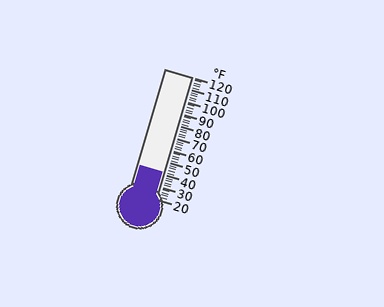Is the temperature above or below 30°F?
The temperature is above 30°F.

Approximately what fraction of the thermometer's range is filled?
The thermometer is filled to approximately 20% of its range.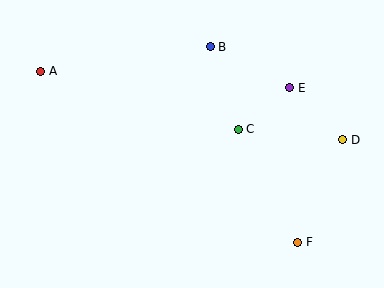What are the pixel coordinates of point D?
Point D is at (343, 140).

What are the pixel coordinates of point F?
Point F is at (298, 242).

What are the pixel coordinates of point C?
Point C is at (238, 129).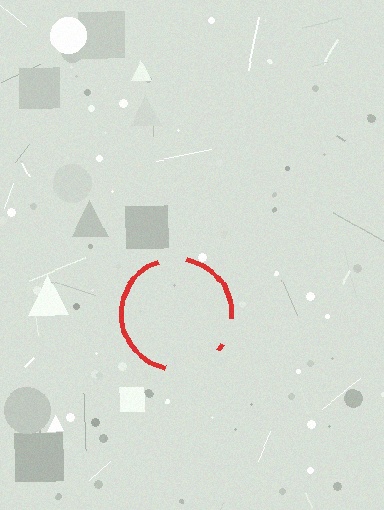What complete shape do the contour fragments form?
The contour fragments form a circle.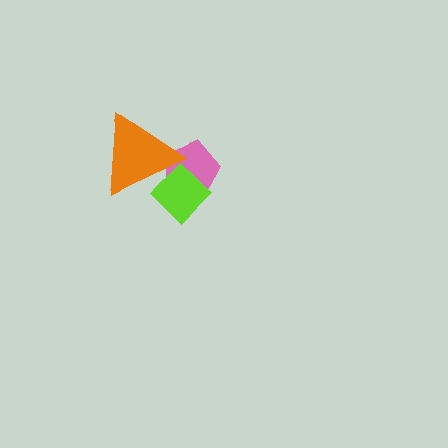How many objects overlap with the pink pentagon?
2 objects overlap with the pink pentagon.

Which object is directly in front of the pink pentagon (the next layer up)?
The lime diamond is directly in front of the pink pentagon.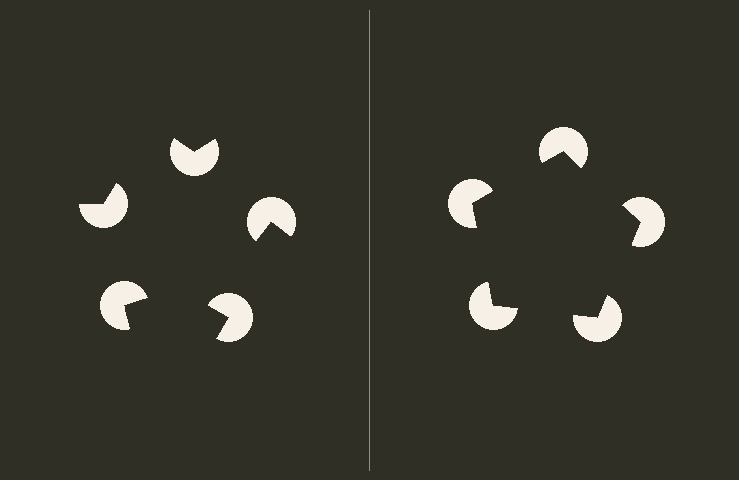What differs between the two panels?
The pac-man discs are positioned identically on both sides; only the wedge orientations differ. On the right they align to a pentagon; on the left they are misaligned.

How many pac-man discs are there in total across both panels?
10 — 5 on each side.